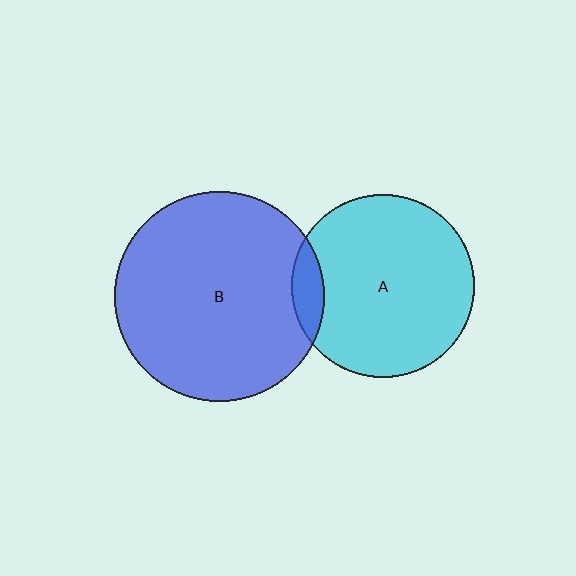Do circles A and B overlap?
Yes.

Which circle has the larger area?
Circle B (blue).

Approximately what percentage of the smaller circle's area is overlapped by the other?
Approximately 10%.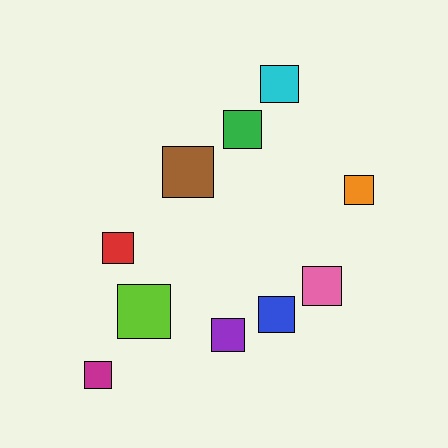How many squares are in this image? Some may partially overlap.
There are 10 squares.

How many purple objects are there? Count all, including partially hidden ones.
There is 1 purple object.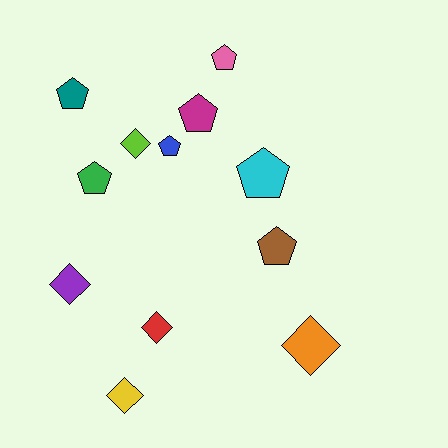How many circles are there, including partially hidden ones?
There are no circles.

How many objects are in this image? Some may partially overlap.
There are 12 objects.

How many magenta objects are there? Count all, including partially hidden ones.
There is 1 magenta object.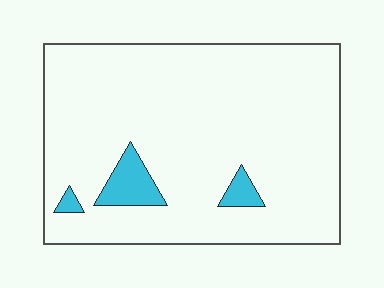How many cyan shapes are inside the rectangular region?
3.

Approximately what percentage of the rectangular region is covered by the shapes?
Approximately 5%.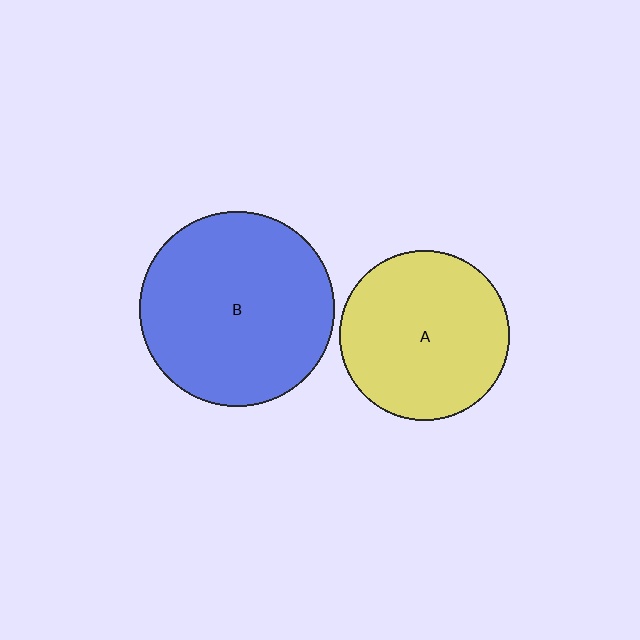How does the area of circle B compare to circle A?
Approximately 1.3 times.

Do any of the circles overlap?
No, none of the circles overlap.